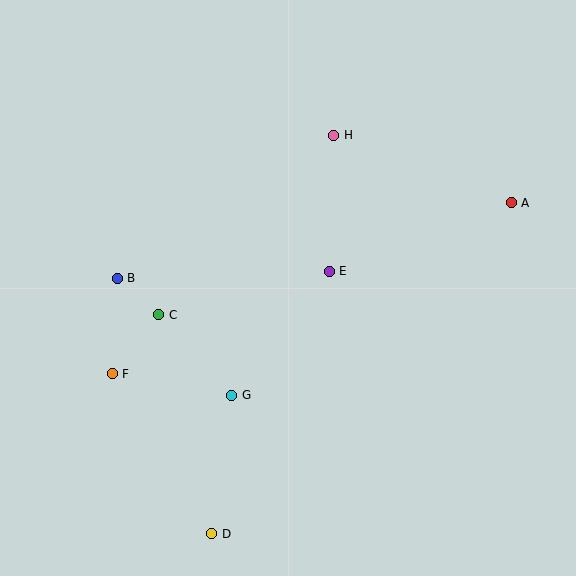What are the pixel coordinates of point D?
Point D is at (212, 534).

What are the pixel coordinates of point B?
Point B is at (117, 278).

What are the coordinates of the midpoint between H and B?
The midpoint between H and B is at (225, 207).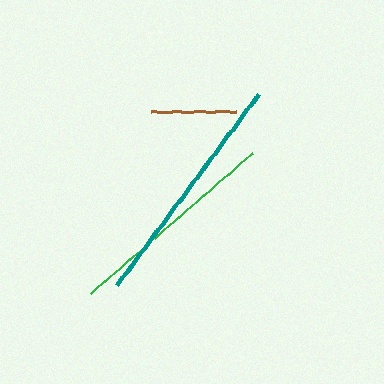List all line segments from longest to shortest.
From longest to shortest: teal, green, brown.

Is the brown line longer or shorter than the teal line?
The teal line is longer than the brown line.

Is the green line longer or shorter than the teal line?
The teal line is longer than the green line.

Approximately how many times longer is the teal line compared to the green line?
The teal line is approximately 1.1 times the length of the green line.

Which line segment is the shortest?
The brown line is the shortest at approximately 85 pixels.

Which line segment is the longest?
The teal line is the longest at approximately 239 pixels.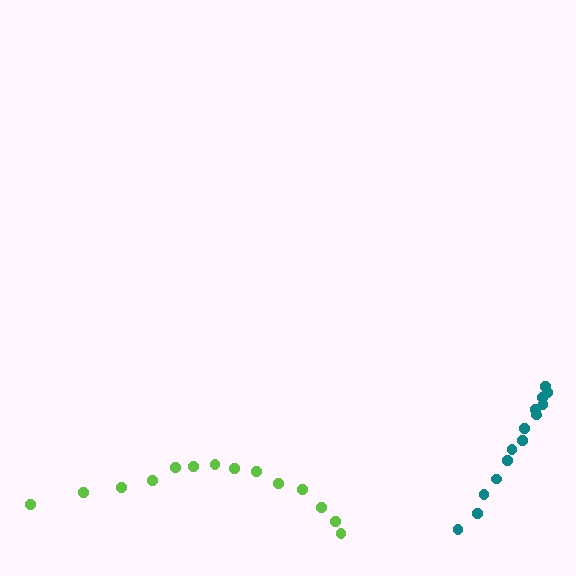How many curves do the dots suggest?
There are 2 distinct paths.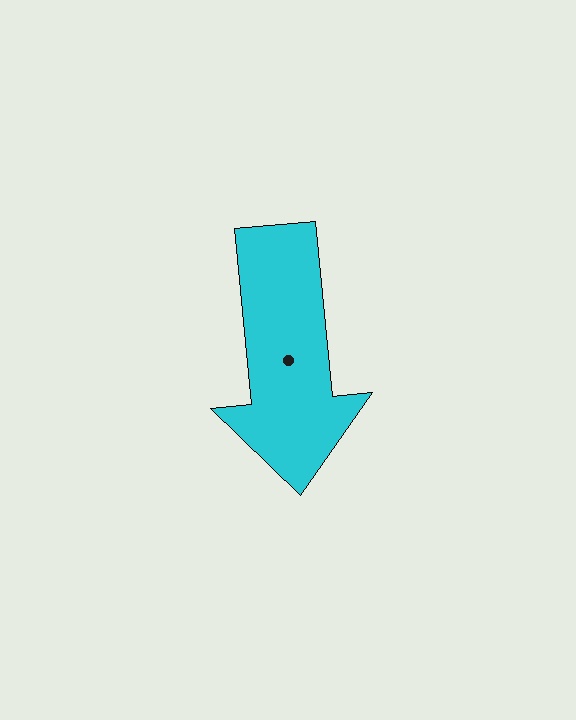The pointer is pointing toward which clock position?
Roughly 6 o'clock.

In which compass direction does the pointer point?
South.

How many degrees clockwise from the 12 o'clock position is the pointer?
Approximately 175 degrees.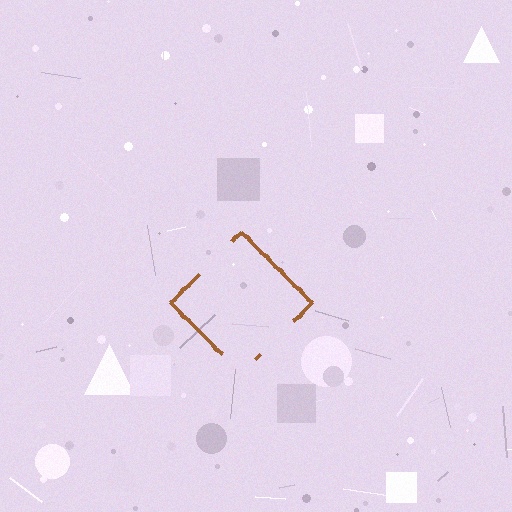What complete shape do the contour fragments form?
The contour fragments form a diamond.